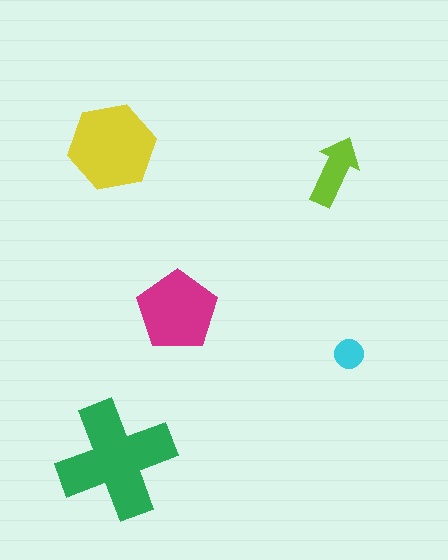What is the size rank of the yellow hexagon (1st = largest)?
2nd.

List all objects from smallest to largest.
The cyan circle, the lime arrow, the magenta pentagon, the yellow hexagon, the green cross.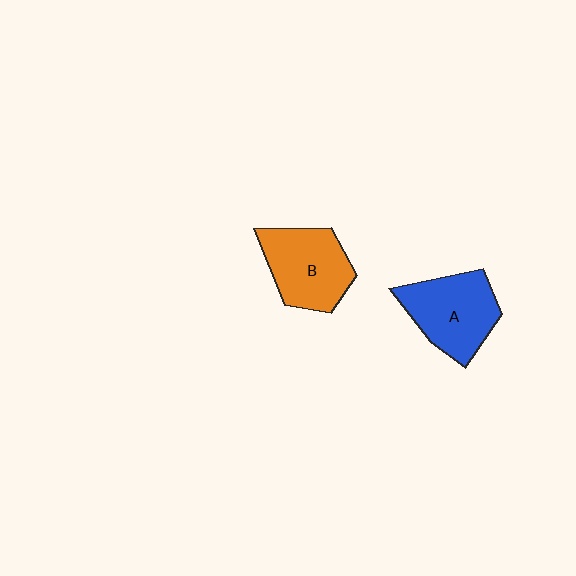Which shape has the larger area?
Shape A (blue).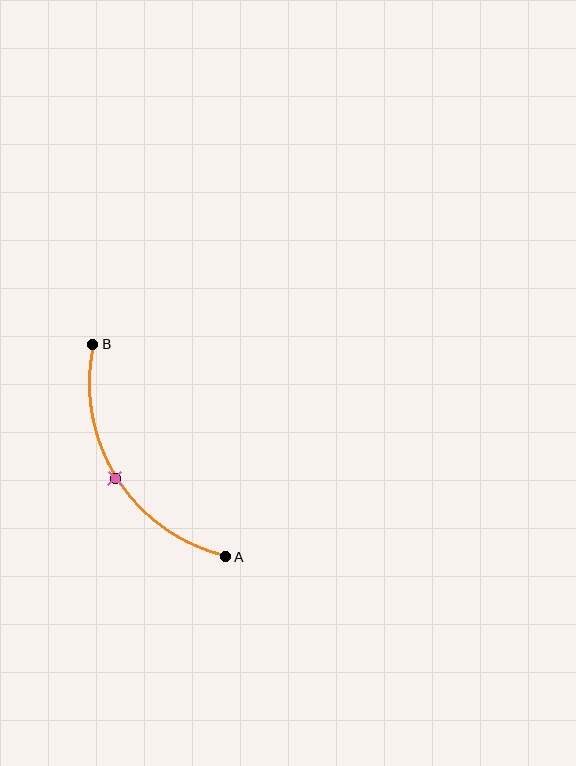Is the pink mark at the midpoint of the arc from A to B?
Yes. The pink mark lies on the arc at equal arc-length from both A and B — it is the arc midpoint.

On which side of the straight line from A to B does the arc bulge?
The arc bulges to the left of the straight line connecting A and B.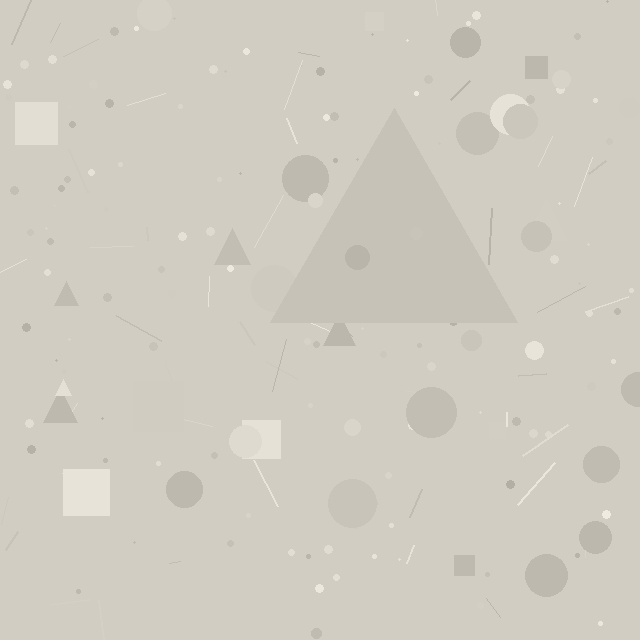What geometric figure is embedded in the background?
A triangle is embedded in the background.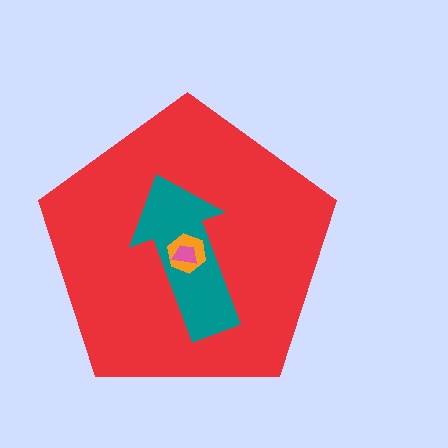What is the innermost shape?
The pink trapezoid.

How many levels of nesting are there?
4.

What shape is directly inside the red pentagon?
The teal arrow.